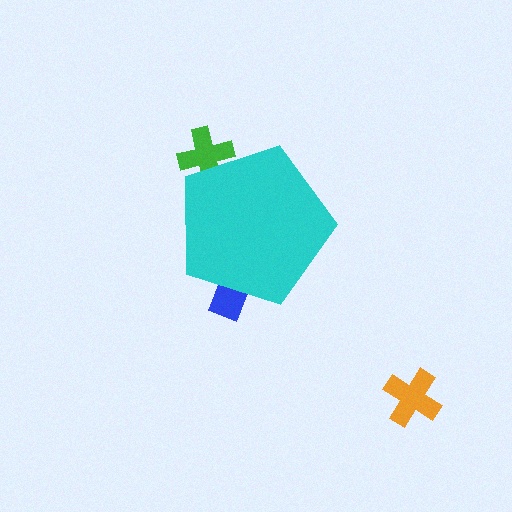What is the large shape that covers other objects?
A cyan pentagon.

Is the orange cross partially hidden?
No, the orange cross is fully visible.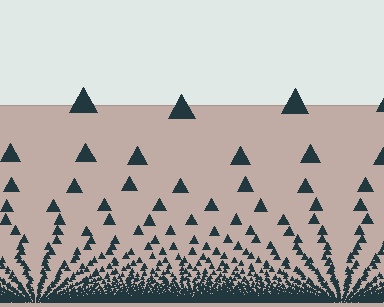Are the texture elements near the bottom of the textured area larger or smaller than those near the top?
Smaller. The gradient is inverted — elements near the bottom are smaller and denser.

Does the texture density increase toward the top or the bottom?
Density increases toward the bottom.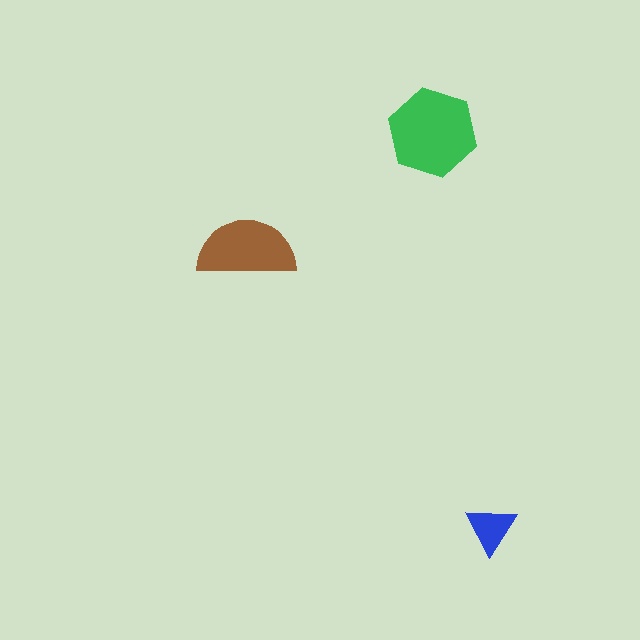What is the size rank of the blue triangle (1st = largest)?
3rd.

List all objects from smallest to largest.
The blue triangle, the brown semicircle, the green hexagon.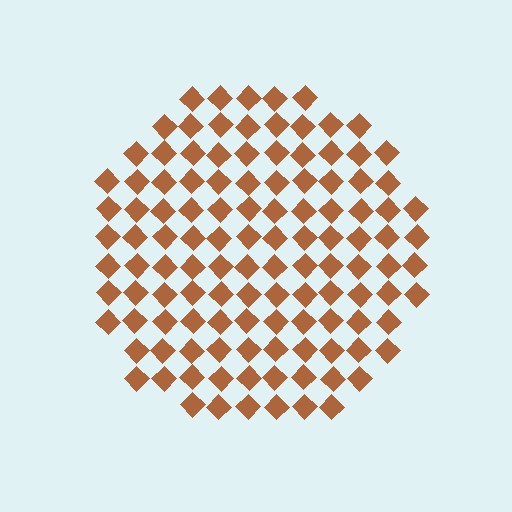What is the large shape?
The large shape is a circle.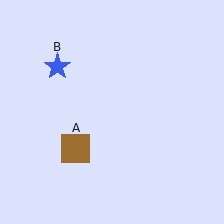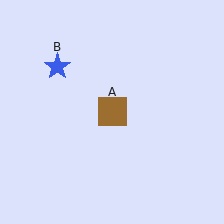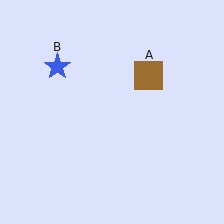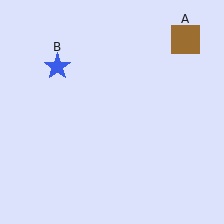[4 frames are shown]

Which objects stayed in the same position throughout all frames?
Blue star (object B) remained stationary.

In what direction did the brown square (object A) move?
The brown square (object A) moved up and to the right.